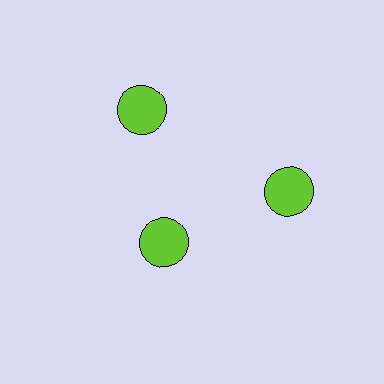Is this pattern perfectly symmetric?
No. The 3 lime circles are arranged in a ring, but one element near the 7 o'clock position is pulled inward toward the center, breaking the 3-fold rotational symmetry.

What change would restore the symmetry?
The symmetry would be restored by moving it outward, back onto the ring so that all 3 circles sit at equal angles and equal distance from the center.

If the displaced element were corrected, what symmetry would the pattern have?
It would have 3-fold rotational symmetry — the pattern would map onto itself every 120 degrees.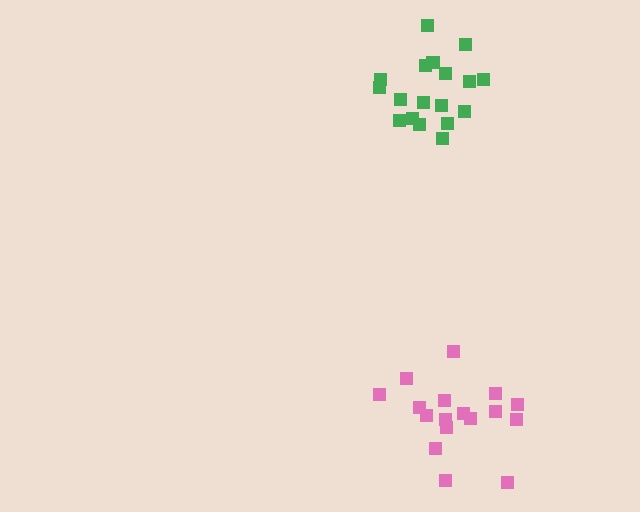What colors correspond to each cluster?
The clusters are colored: pink, green.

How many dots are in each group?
Group 1: 17 dots, Group 2: 18 dots (35 total).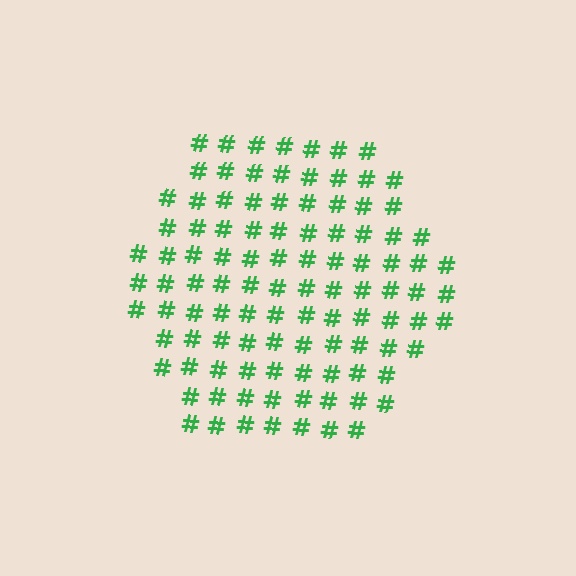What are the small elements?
The small elements are hash symbols.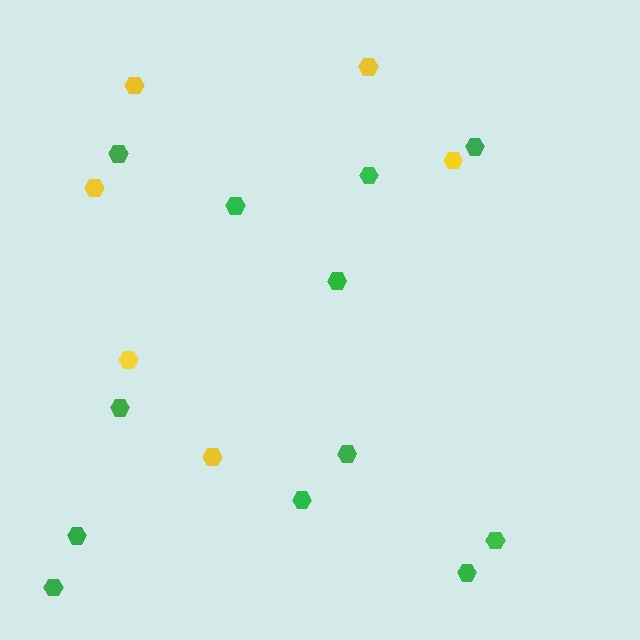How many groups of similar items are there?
There are 2 groups: one group of yellow hexagons (6) and one group of green hexagons (12).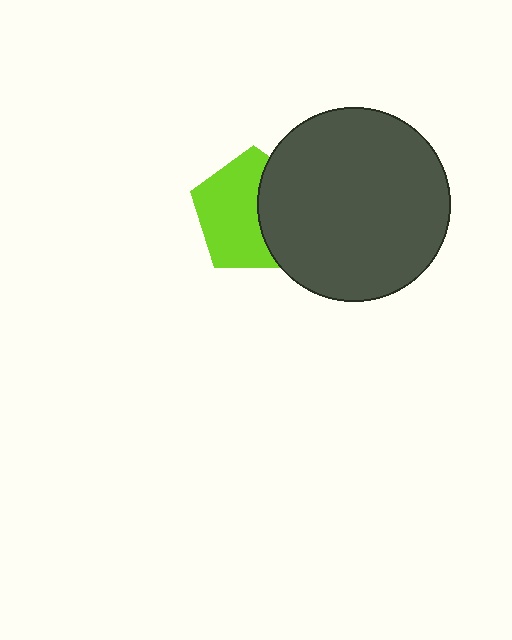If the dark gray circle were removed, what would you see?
You would see the complete lime pentagon.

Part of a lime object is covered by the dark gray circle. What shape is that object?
It is a pentagon.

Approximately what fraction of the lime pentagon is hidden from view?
Roughly 40% of the lime pentagon is hidden behind the dark gray circle.